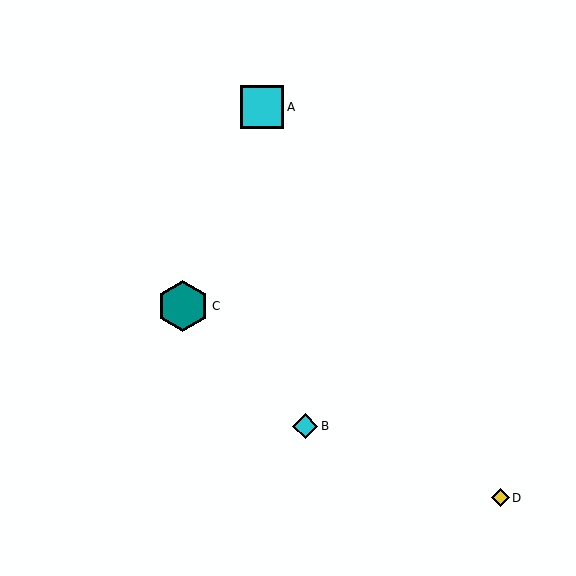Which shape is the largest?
The teal hexagon (labeled C) is the largest.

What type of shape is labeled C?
Shape C is a teal hexagon.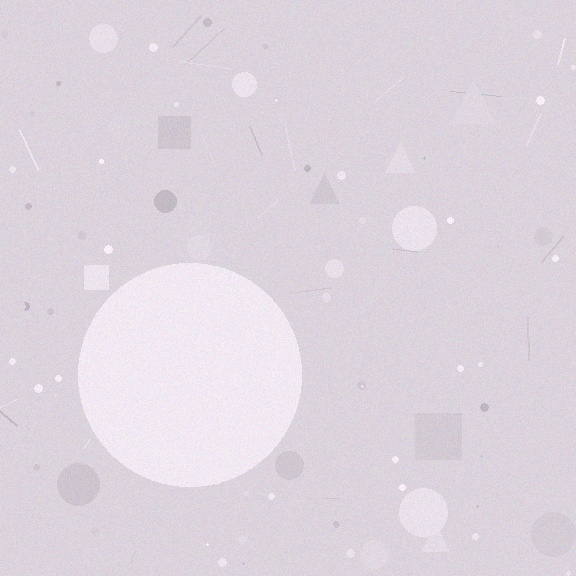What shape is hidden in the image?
A circle is hidden in the image.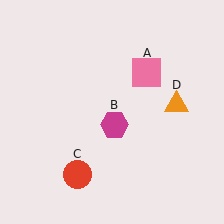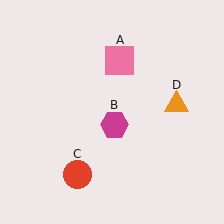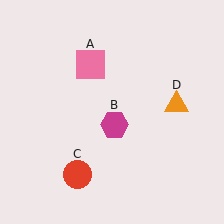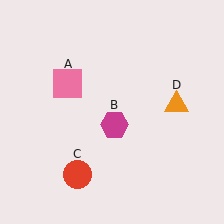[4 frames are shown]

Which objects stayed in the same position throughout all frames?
Magenta hexagon (object B) and red circle (object C) and orange triangle (object D) remained stationary.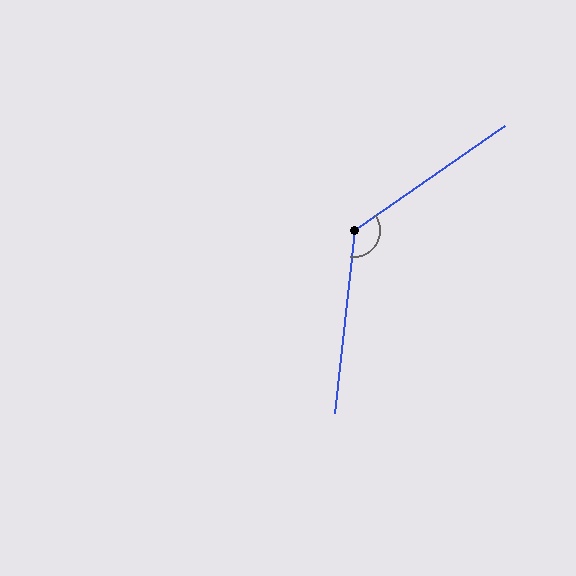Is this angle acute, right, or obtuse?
It is obtuse.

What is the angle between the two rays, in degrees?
Approximately 131 degrees.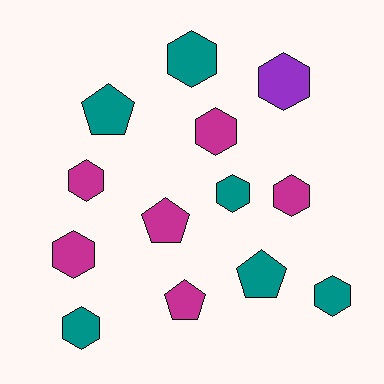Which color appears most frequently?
Teal, with 6 objects.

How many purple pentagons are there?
There are no purple pentagons.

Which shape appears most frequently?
Hexagon, with 9 objects.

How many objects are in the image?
There are 13 objects.